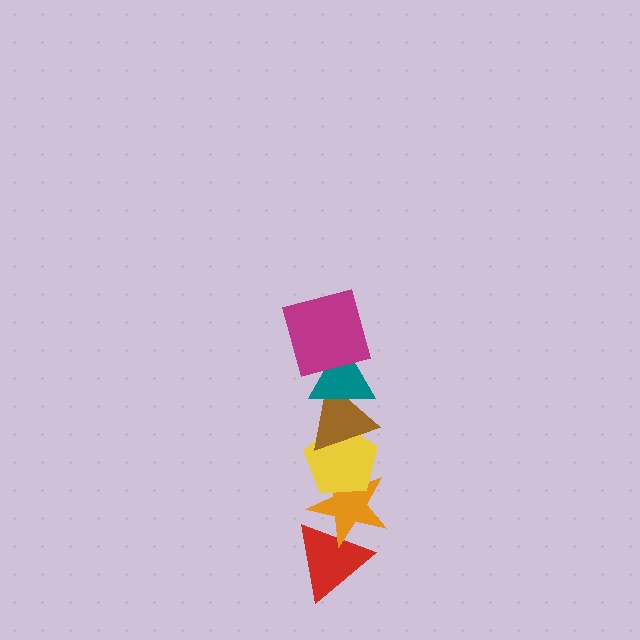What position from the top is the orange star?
The orange star is 5th from the top.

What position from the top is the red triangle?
The red triangle is 6th from the top.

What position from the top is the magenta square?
The magenta square is 1st from the top.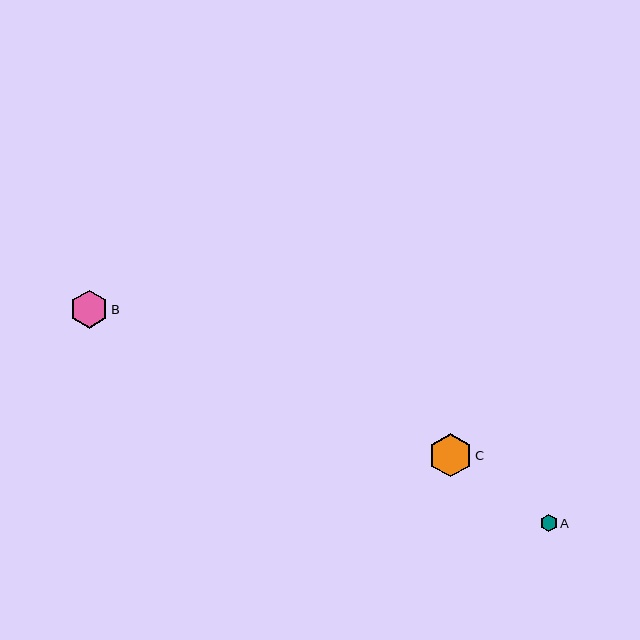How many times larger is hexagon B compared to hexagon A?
Hexagon B is approximately 2.2 times the size of hexagon A.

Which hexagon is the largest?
Hexagon C is the largest with a size of approximately 43 pixels.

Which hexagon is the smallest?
Hexagon A is the smallest with a size of approximately 17 pixels.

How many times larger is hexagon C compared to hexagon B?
Hexagon C is approximately 1.1 times the size of hexagon B.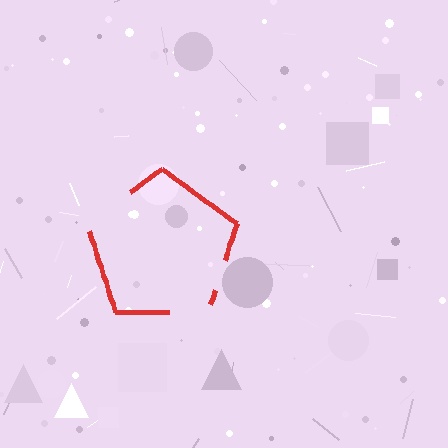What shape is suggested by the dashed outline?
The dashed outline suggests a pentagon.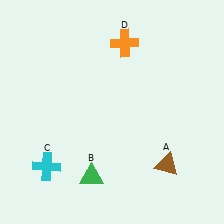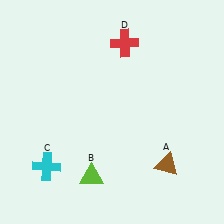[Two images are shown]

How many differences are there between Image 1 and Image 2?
There are 2 differences between the two images.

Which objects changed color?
B changed from green to lime. D changed from orange to red.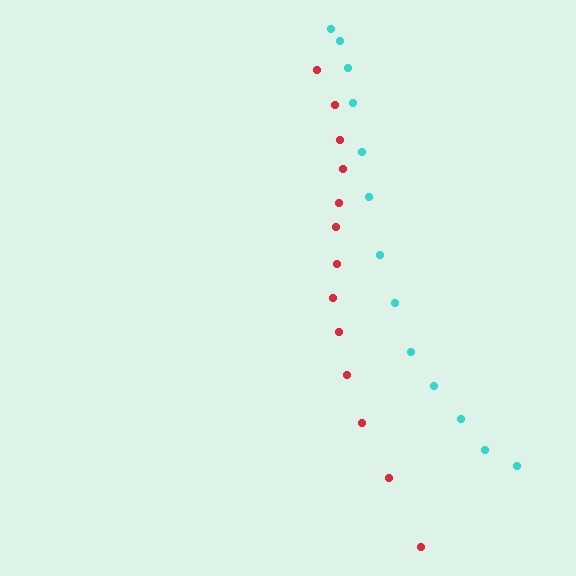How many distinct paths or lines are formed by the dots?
There are 2 distinct paths.